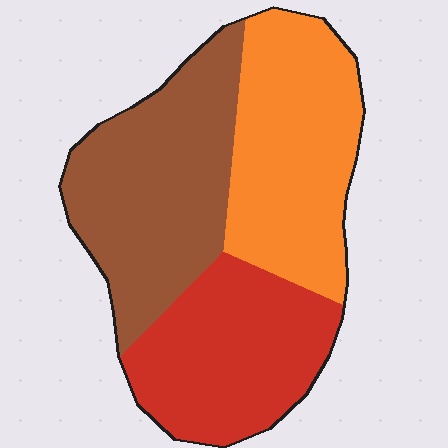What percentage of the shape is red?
Red covers 30% of the shape.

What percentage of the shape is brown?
Brown covers roughly 35% of the shape.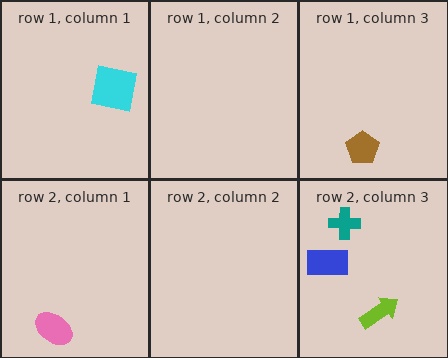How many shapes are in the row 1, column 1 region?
1.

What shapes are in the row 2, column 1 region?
The pink ellipse.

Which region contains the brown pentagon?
The row 1, column 3 region.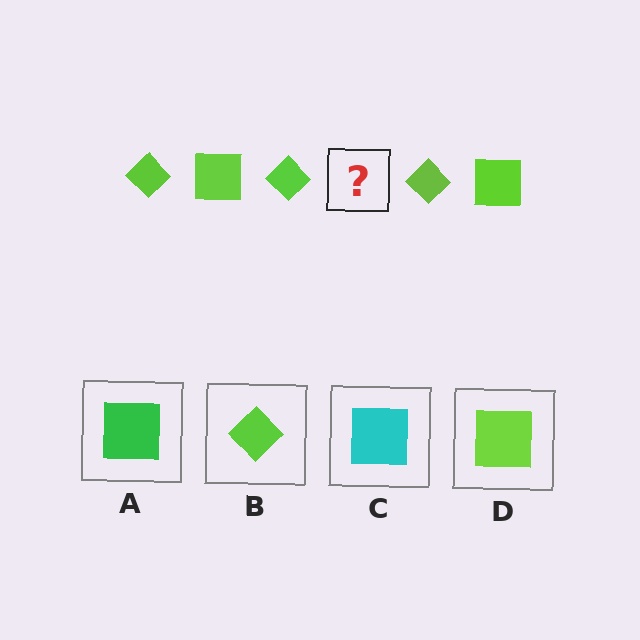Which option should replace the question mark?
Option D.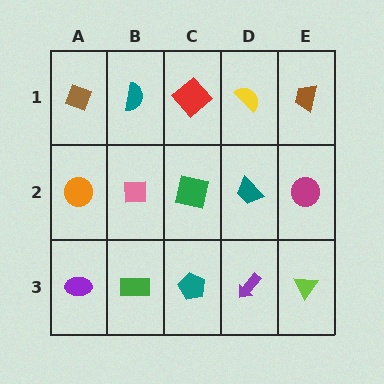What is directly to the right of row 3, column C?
A purple arrow.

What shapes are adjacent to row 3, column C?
A green square (row 2, column C), a green rectangle (row 3, column B), a purple arrow (row 3, column D).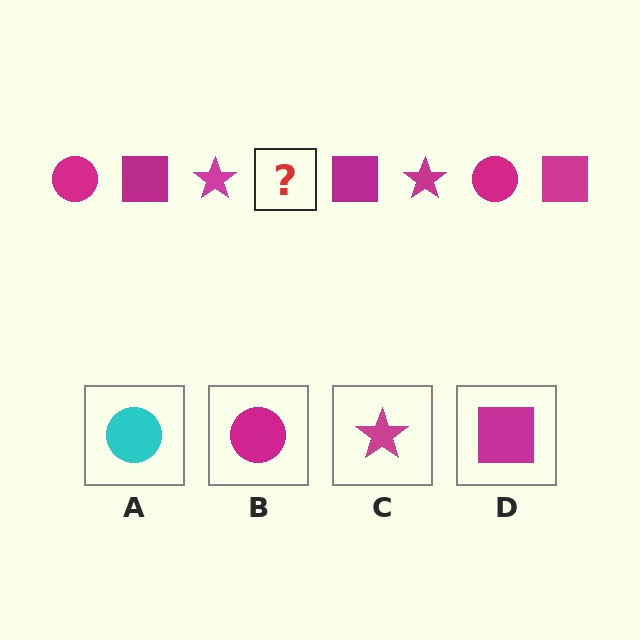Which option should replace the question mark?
Option B.